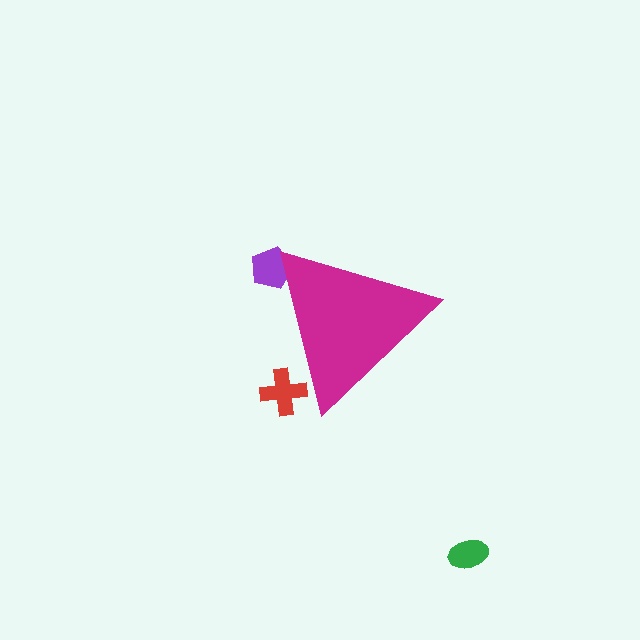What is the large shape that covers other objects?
A magenta triangle.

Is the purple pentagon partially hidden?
Yes, the purple pentagon is partially hidden behind the magenta triangle.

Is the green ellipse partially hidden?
No, the green ellipse is fully visible.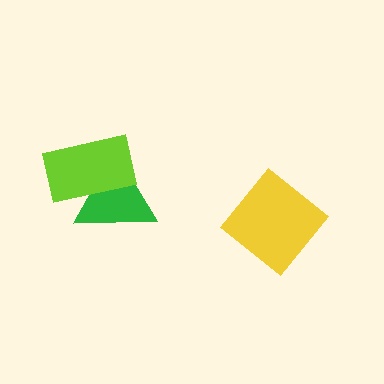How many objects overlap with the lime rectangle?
1 object overlaps with the lime rectangle.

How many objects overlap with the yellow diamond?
0 objects overlap with the yellow diamond.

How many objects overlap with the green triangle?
1 object overlaps with the green triangle.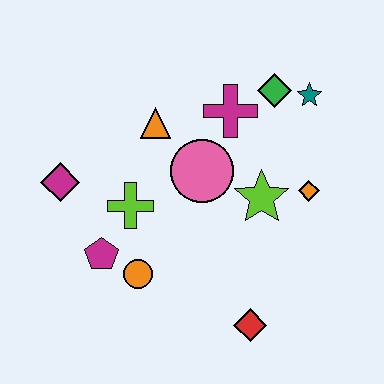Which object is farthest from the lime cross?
The teal star is farthest from the lime cross.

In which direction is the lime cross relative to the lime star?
The lime cross is to the left of the lime star.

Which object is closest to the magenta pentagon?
The orange circle is closest to the magenta pentagon.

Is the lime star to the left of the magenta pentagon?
No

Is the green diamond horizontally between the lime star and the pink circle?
No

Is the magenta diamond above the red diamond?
Yes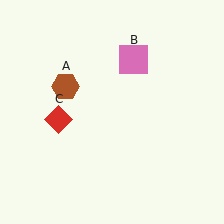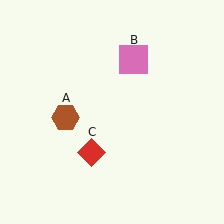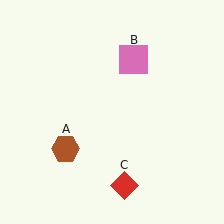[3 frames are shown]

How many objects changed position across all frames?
2 objects changed position: brown hexagon (object A), red diamond (object C).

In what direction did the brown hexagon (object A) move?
The brown hexagon (object A) moved down.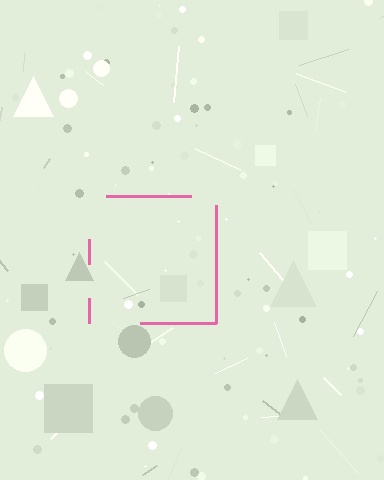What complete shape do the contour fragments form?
The contour fragments form a square.